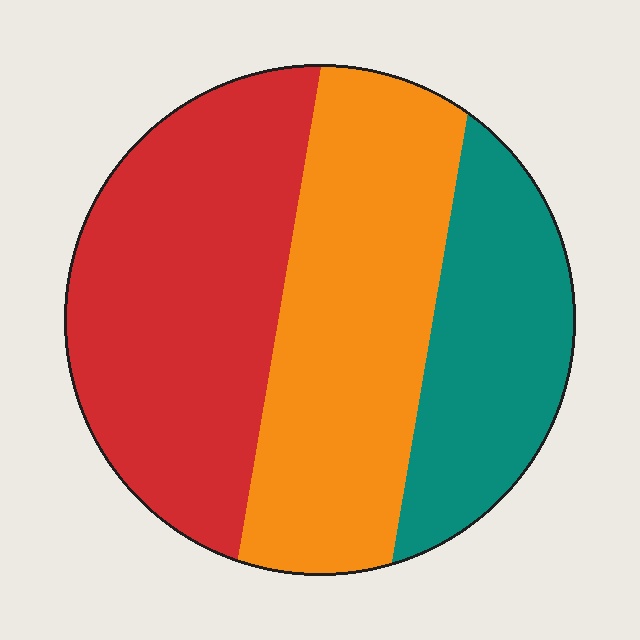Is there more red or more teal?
Red.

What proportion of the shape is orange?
Orange takes up between a quarter and a half of the shape.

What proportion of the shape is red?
Red covers around 40% of the shape.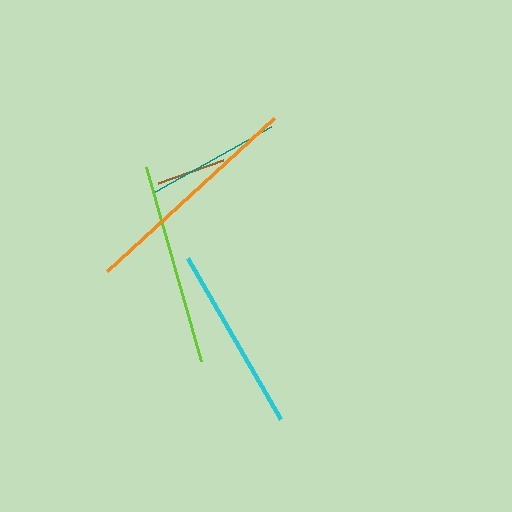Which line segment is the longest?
The orange line is the longest at approximately 227 pixels.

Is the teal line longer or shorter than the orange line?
The orange line is longer than the teal line.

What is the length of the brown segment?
The brown segment is approximately 69 pixels long.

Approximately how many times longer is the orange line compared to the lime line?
The orange line is approximately 1.1 times the length of the lime line.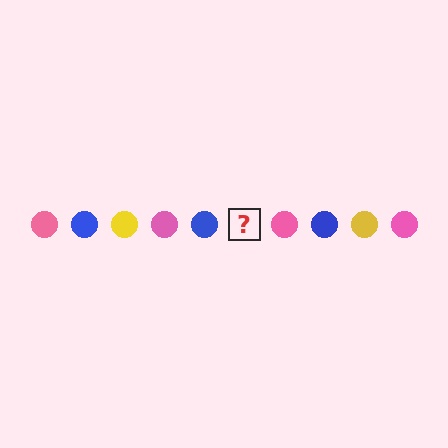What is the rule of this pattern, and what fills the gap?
The rule is that the pattern cycles through pink, blue, yellow circles. The gap should be filled with a yellow circle.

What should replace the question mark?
The question mark should be replaced with a yellow circle.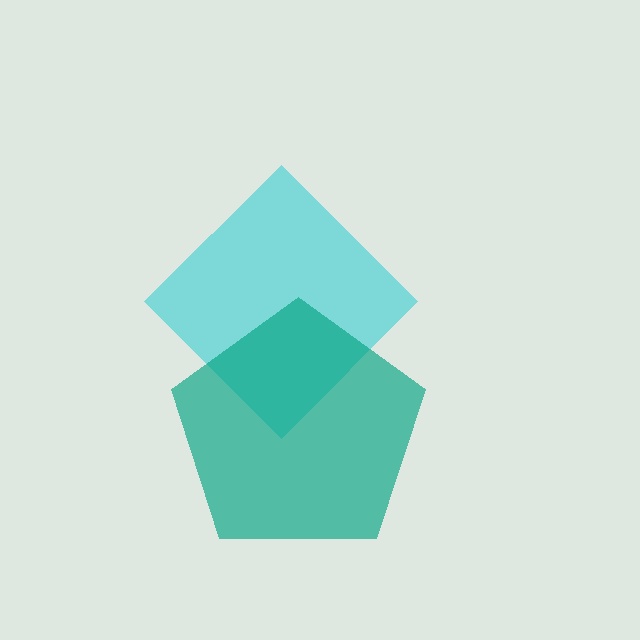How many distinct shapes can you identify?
There are 2 distinct shapes: a cyan diamond, a teal pentagon.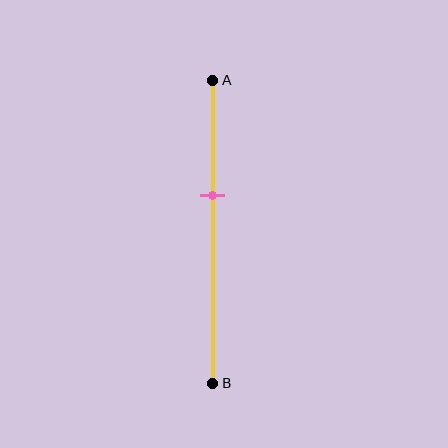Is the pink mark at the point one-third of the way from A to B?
No, the mark is at about 40% from A, not at the 33% one-third point.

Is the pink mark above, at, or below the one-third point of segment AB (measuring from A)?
The pink mark is below the one-third point of segment AB.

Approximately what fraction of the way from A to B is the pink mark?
The pink mark is approximately 40% of the way from A to B.